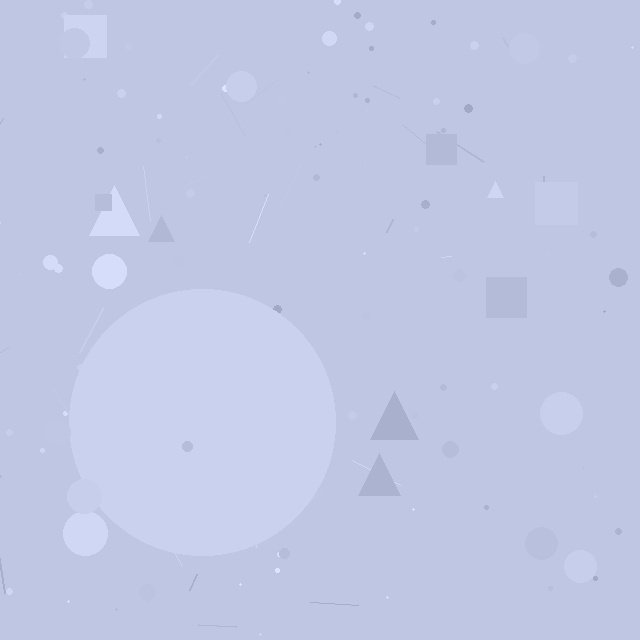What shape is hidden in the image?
A circle is hidden in the image.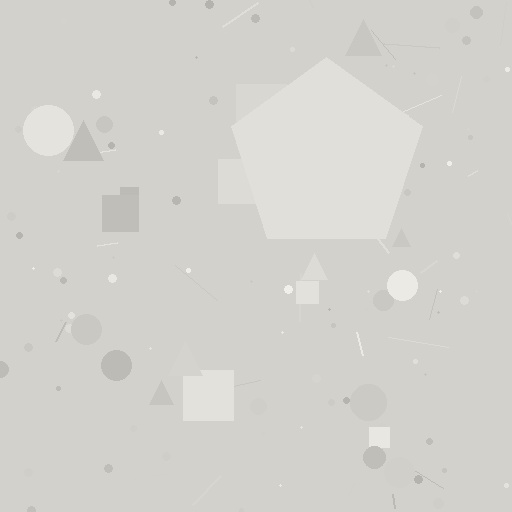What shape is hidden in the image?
A pentagon is hidden in the image.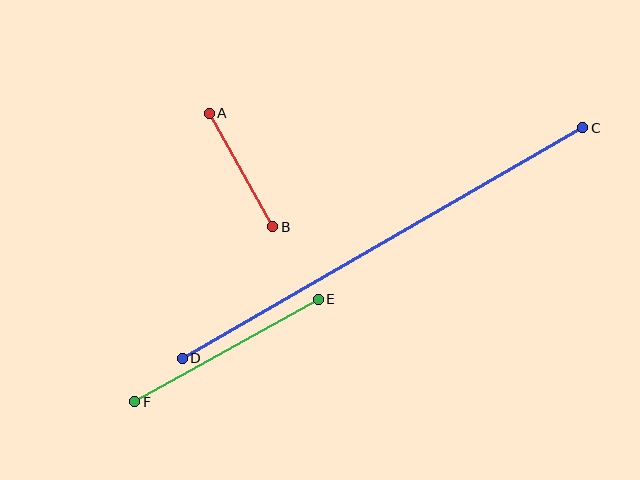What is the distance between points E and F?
The distance is approximately 210 pixels.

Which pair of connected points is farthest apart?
Points C and D are farthest apart.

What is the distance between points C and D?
The distance is approximately 462 pixels.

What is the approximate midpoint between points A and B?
The midpoint is at approximately (241, 170) pixels.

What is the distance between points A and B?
The distance is approximately 130 pixels.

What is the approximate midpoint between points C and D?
The midpoint is at approximately (382, 243) pixels.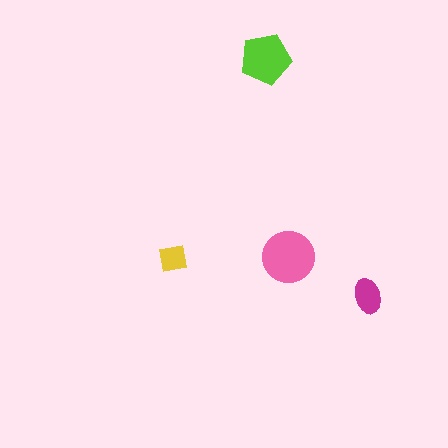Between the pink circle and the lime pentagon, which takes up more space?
The pink circle.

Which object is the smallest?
The yellow square.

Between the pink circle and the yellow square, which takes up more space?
The pink circle.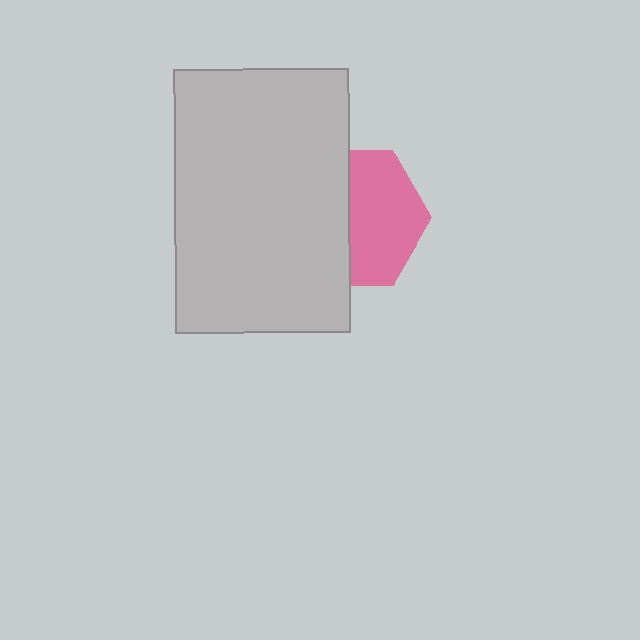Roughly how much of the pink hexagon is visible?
About half of it is visible (roughly 52%).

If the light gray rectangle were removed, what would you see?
You would see the complete pink hexagon.